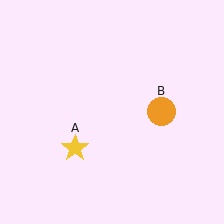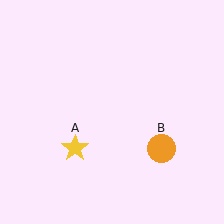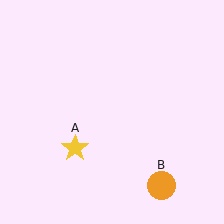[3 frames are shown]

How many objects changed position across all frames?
1 object changed position: orange circle (object B).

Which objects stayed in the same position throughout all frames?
Yellow star (object A) remained stationary.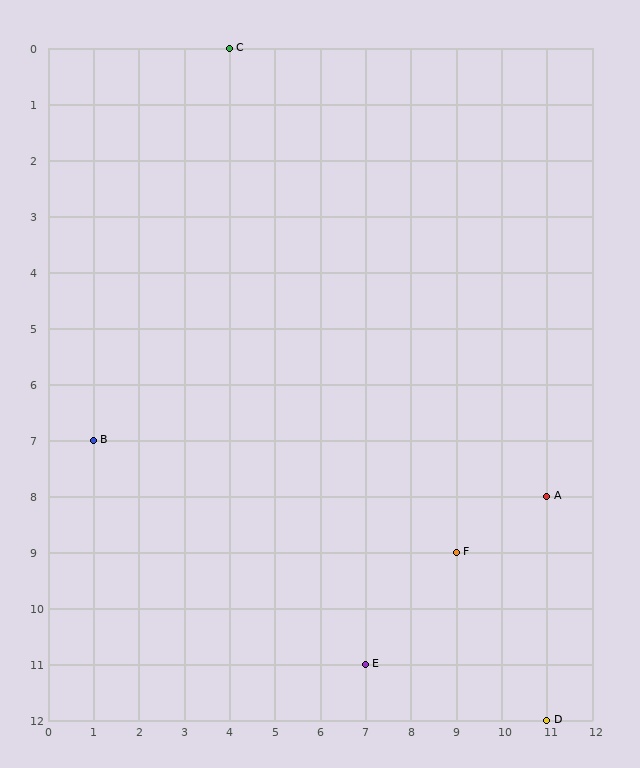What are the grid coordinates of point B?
Point B is at grid coordinates (1, 7).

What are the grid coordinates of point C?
Point C is at grid coordinates (4, 0).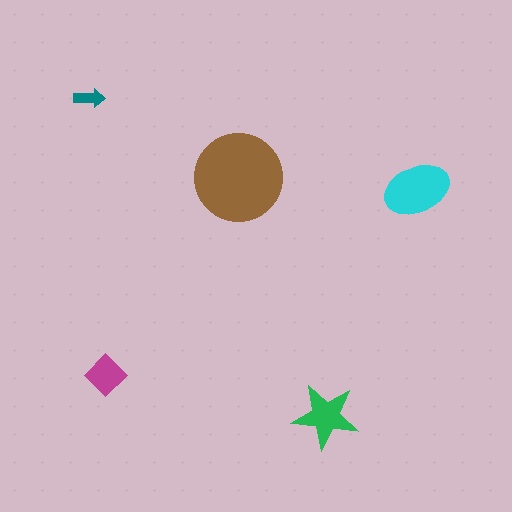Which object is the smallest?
The teal arrow.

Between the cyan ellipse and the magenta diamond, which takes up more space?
The cyan ellipse.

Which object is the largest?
The brown circle.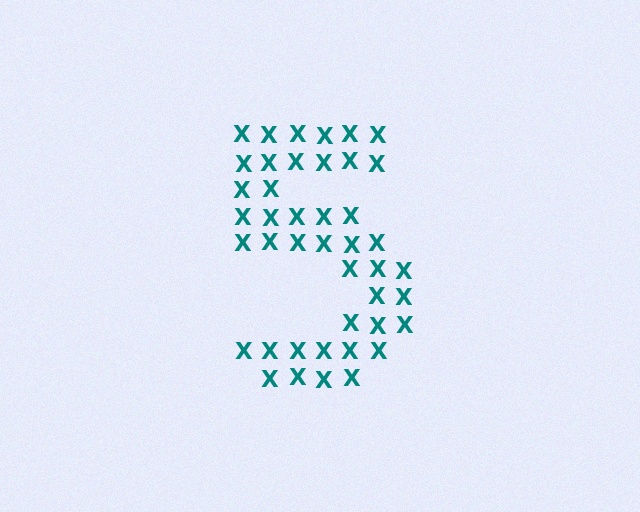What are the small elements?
The small elements are letter X's.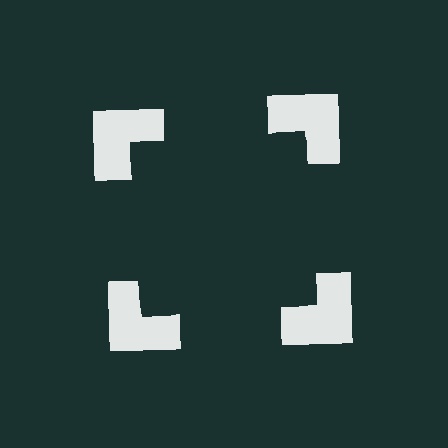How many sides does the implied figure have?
4 sides.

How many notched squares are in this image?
There are 4 — one at each vertex of the illusory square.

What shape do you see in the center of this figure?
An illusory square — its edges are inferred from the aligned wedge cuts in the notched squares, not physically drawn.